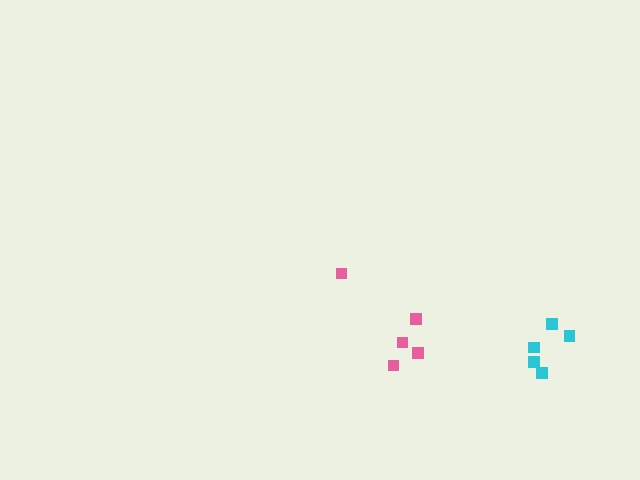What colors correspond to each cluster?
The clusters are colored: cyan, pink.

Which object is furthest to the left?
The pink cluster is leftmost.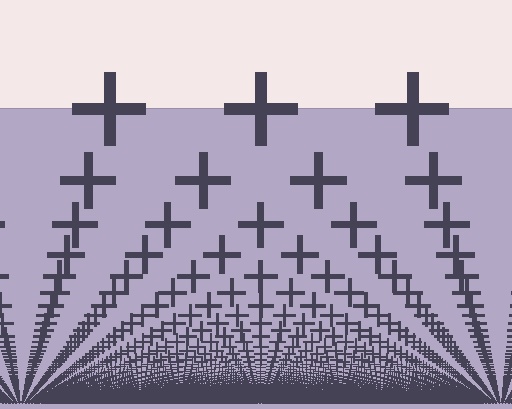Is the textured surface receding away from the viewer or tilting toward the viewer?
The surface appears to tilt toward the viewer. Texture elements get larger and sparser toward the top.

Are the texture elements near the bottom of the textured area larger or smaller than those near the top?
Smaller. The gradient is inverted — elements near the bottom are smaller and denser.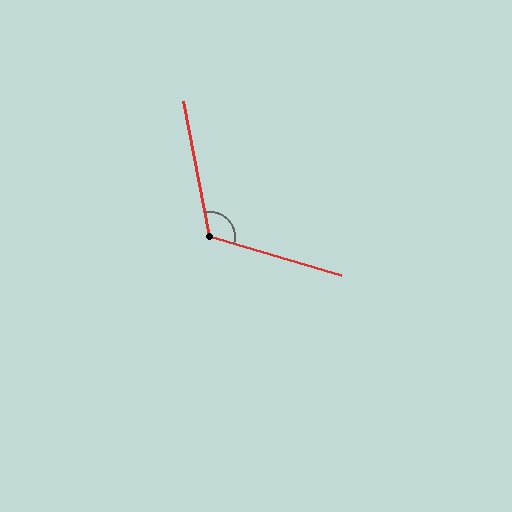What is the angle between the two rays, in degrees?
Approximately 118 degrees.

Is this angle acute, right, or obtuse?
It is obtuse.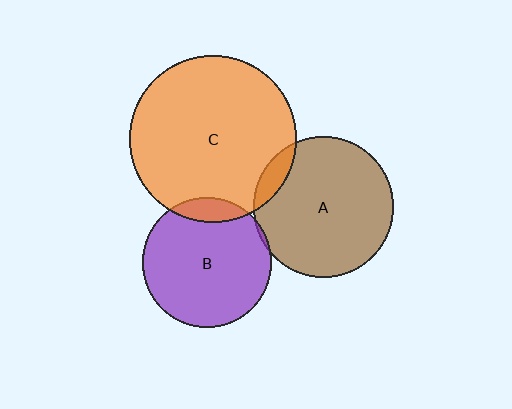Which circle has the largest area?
Circle C (orange).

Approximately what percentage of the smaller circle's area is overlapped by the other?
Approximately 5%.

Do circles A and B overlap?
Yes.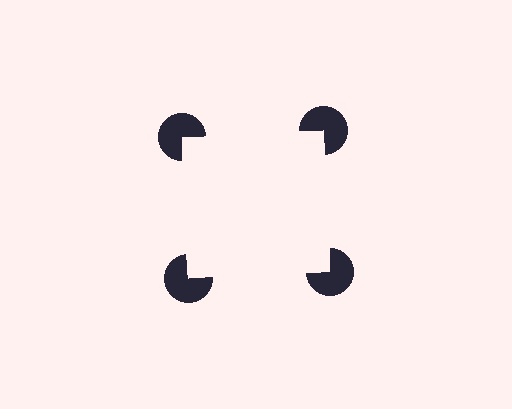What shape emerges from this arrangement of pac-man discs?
An illusory square — its edges are inferred from the aligned wedge cuts in the pac-man discs, not physically drawn.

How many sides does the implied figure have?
4 sides.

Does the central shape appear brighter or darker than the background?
It typically appears slightly brighter than the background, even though no actual brightness change is drawn.